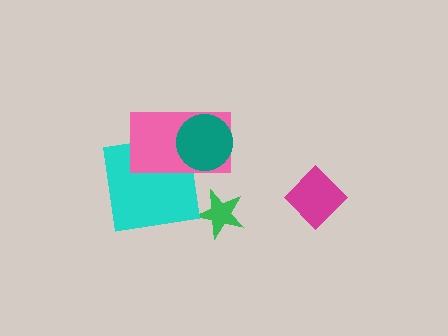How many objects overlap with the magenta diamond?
0 objects overlap with the magenta diamond.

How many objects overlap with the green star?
0 objects overlap with the green star.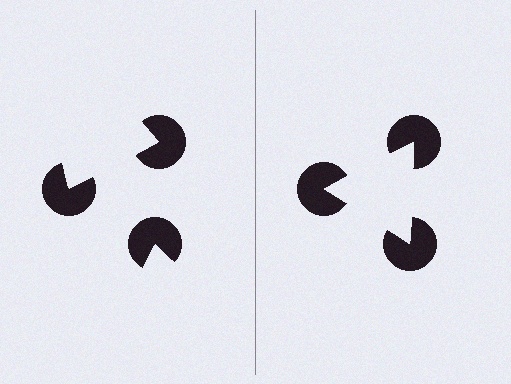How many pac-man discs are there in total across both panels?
6 — 3 on each side.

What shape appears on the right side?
An illusory triangle.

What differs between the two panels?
The pac-man discs are positioned identically on both sides; only the wedge orientations differ. On the right they align to a triangle; on the left they are misaligned.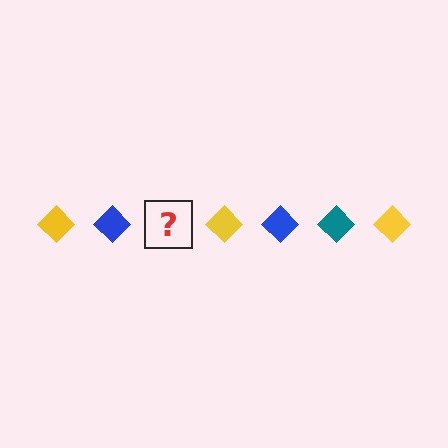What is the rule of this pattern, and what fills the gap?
The rule is that the pattern cycles through yellow, blue, teal diamonds. The gap should be filled with a teal diamond.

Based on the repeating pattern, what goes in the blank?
The blank should be a teal diamond.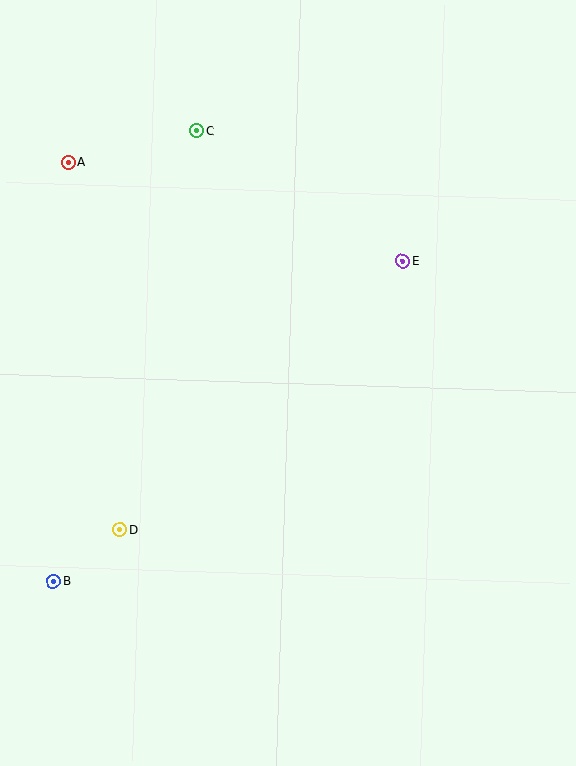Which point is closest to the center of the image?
Point E at (403, 261) is closest to the center.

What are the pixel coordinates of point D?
Point D is at (120, 530).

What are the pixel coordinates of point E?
Point E is at (403, 261).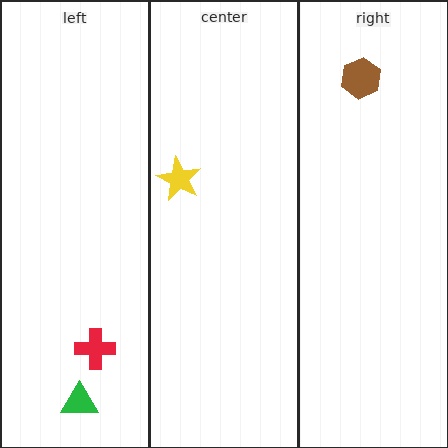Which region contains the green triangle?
The left region.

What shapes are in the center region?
The yellow star.